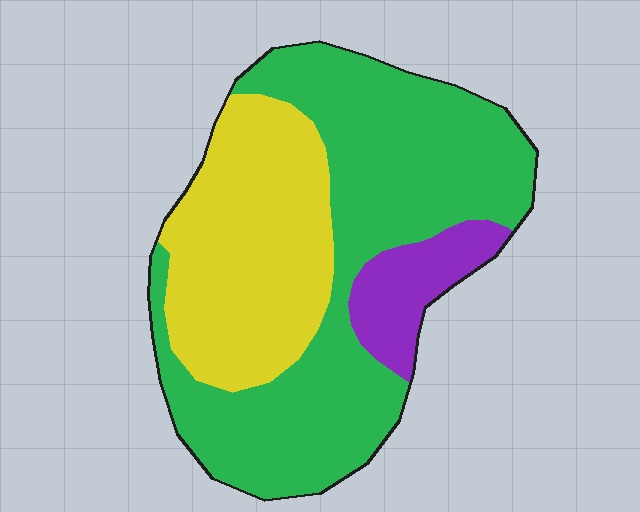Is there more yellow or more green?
Green.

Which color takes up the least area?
Purple, at roughly 10%.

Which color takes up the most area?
Green, at roughly 55%.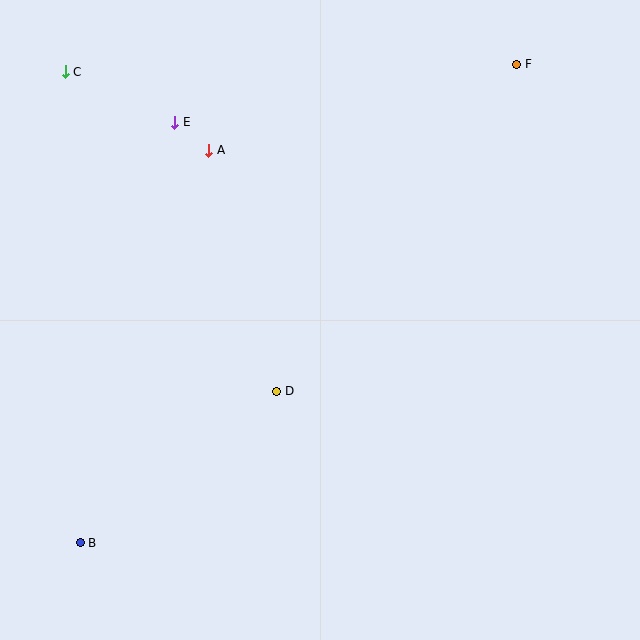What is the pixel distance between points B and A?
The distance between B and A is 413 pixels.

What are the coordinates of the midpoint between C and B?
The midpoint between C and B is at (73, 307).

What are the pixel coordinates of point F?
Point F is at (517, 64).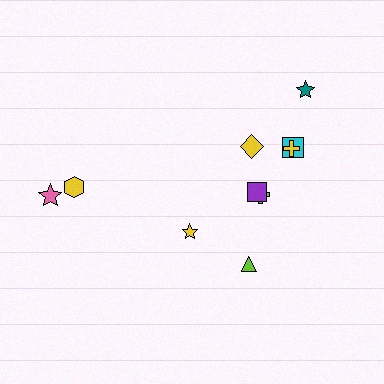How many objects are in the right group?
There are 7 objects.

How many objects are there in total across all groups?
There are 10 objects.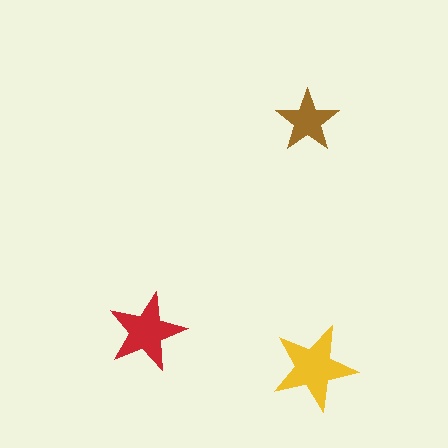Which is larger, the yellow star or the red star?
The yellow one.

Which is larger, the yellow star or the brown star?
The yellow one.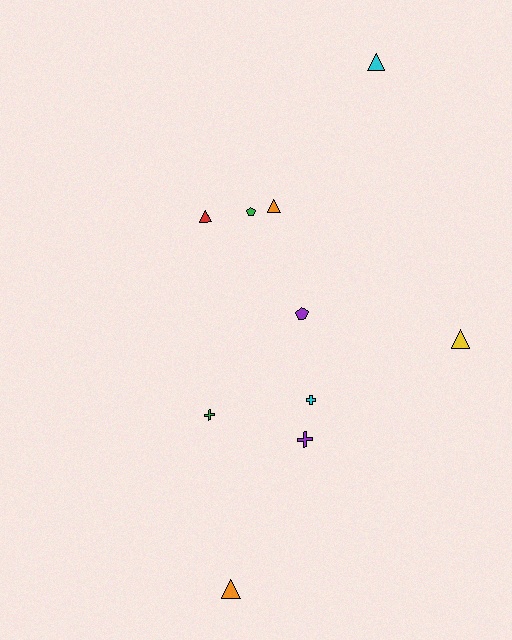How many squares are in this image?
There are no squares.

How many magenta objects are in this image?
There are no magenta objects.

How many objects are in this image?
There are 10 objects.